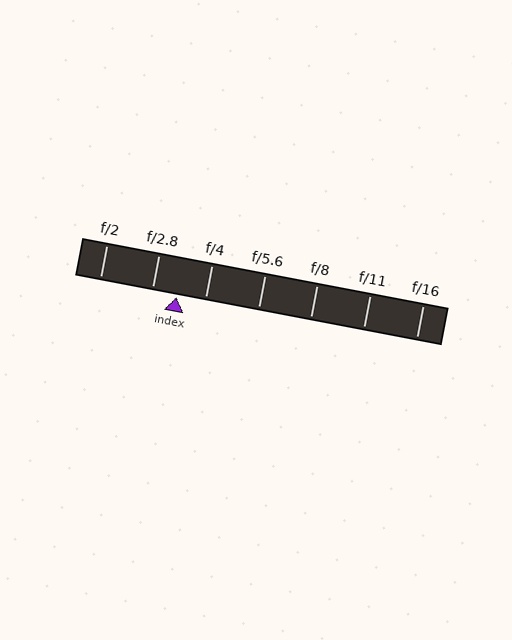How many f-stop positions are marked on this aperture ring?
There are 7 f-stop positions marked.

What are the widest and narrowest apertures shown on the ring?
The widest aperture shown is f/2 and the narrowest is f/16.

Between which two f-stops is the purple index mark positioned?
The index mark is between f/2.8 and f/4.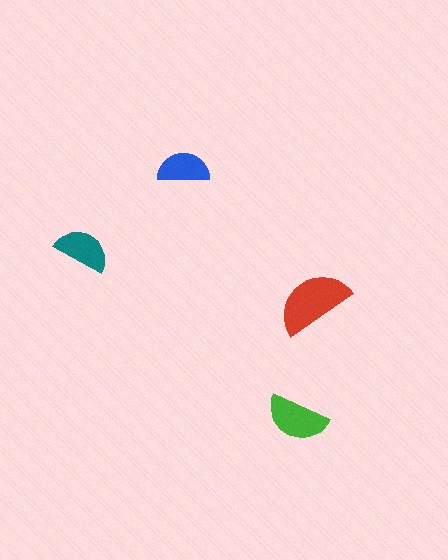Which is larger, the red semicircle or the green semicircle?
The red one.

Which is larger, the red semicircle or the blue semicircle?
The red one.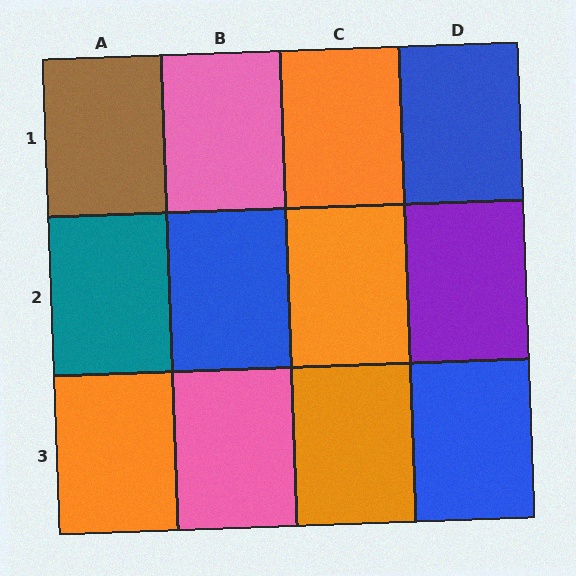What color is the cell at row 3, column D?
Blue.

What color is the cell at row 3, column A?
Orange.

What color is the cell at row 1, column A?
Brown.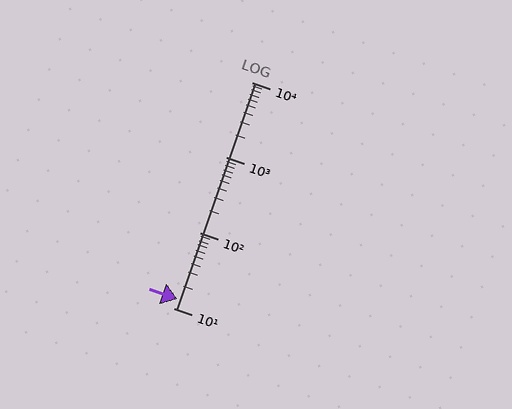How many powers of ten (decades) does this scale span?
The scale spans 3 decades, from 10 to 10000.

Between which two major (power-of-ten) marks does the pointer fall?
The pointer is between 10 and 100.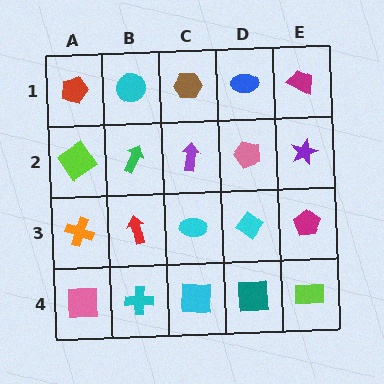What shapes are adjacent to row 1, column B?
A green arrow (row 2, column B), a red pentagon (row 1, column A), a brown hexagon (row 1, column C).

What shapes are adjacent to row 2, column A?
A red pentagon (row 1, column A), an orange cross (row 3, column A), a green arrow (row 2, column B).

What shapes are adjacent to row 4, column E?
A magenta pentagon (row 3, column E), a teal square (row 4, column D).